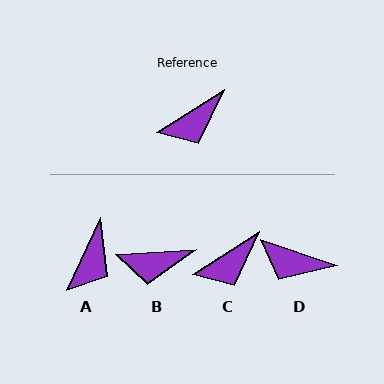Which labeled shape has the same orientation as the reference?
C.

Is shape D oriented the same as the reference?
No, it is off by about 51 degrees.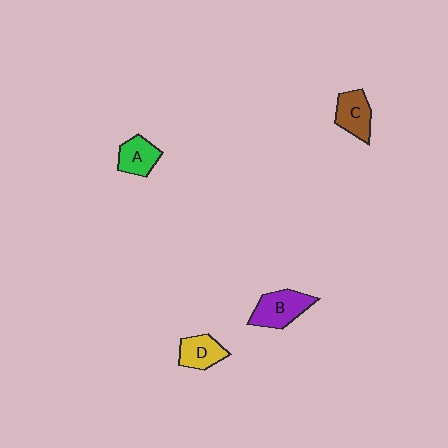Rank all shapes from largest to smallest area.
From largest to smallest: B (purple), C (brown), A (green), D (yellow).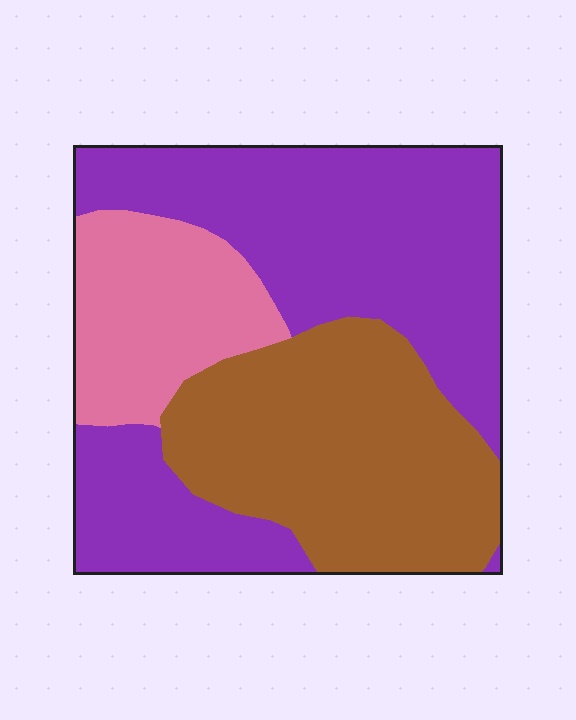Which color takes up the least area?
Pink, at roughly 20%.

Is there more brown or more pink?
Brown.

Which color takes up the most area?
Purple, at roughly 50%.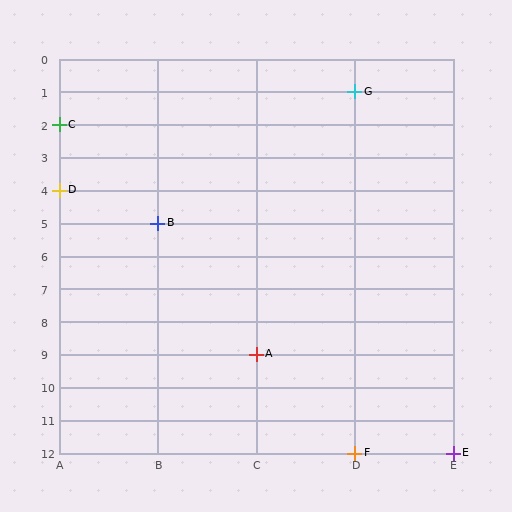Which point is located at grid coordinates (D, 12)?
Point F is at (D, 12).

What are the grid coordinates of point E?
Point E is at grid coordinates (E, 12).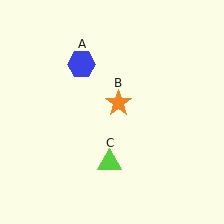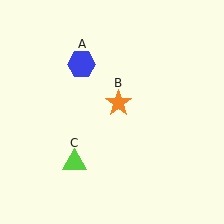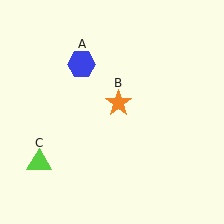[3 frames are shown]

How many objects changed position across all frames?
1 object changed position: lime triangle (object C).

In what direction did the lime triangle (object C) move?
The lime triangle (object C) moved left.